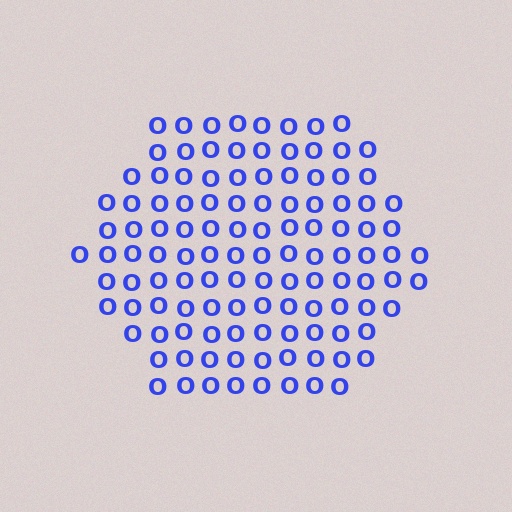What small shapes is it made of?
It is made of small letter O's.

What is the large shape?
The large shape is a hexagon.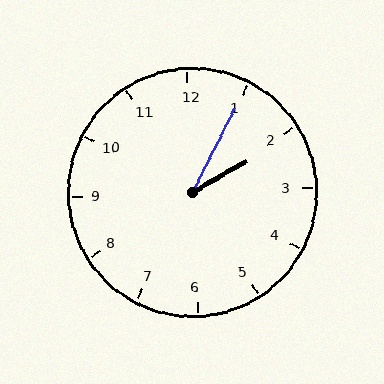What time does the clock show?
2:05.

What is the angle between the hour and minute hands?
Approximately 32 degrees.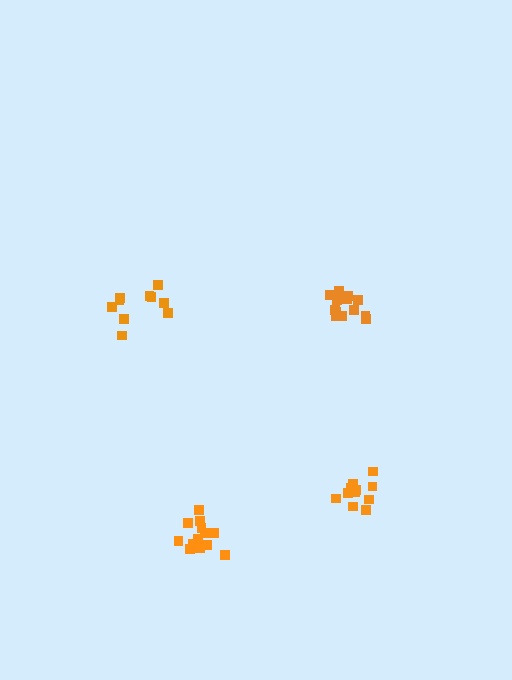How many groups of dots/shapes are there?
There are 4 groups.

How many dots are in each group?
Group 1: 11 dots, Group 2: 13 dots, Group 3: 14 dots, Group 4: 10 dots (48 total).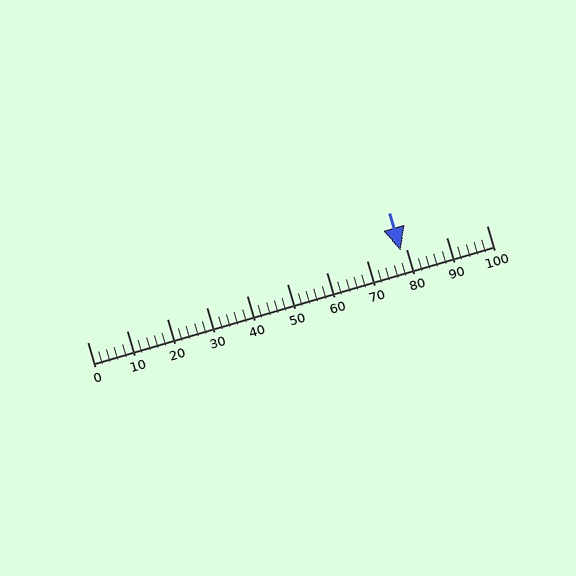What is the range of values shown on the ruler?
The ruler shows values from 0 to 100.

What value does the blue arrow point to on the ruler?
The blue arrow points to approximately 78.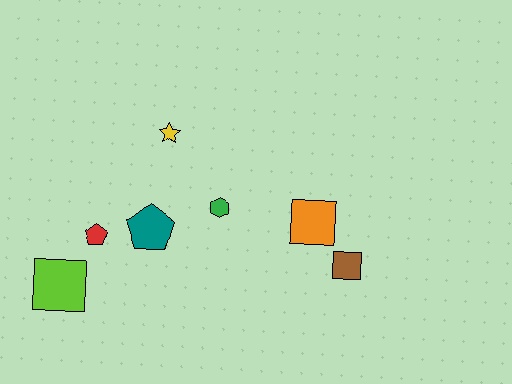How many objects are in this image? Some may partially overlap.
There are 7 objects.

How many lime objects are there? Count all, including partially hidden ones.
There is 1 lime object.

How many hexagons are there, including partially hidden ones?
There is 1 hexagon.